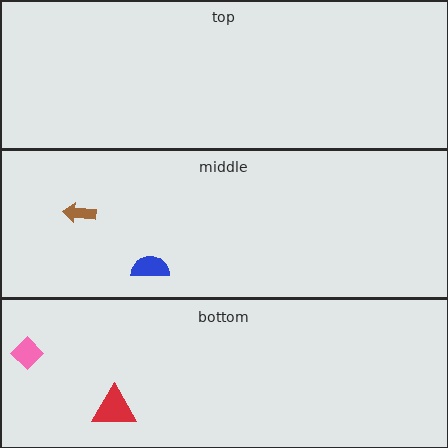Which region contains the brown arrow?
The middle region.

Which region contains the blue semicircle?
The middle region.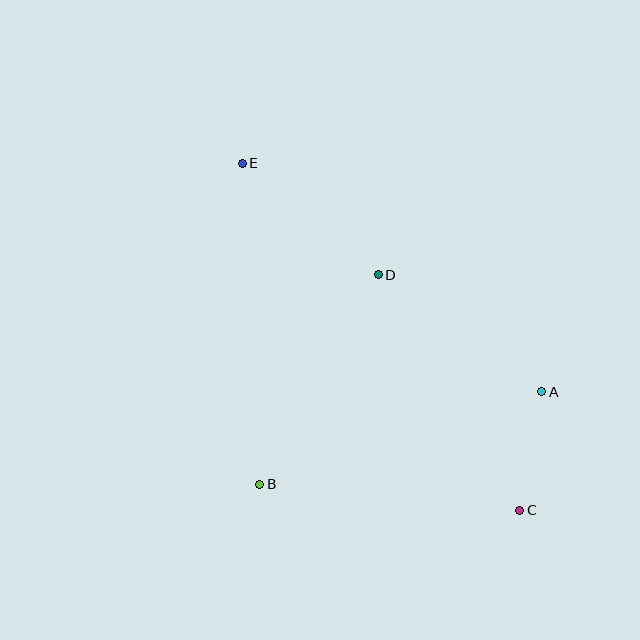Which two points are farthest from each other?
Points C and E are farthest from each other.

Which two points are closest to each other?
Points A and C are closest to each other.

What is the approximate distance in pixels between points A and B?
The distance between A and B is approximately 297 pixels.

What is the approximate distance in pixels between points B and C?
The distance between B and C is approximately 261 pixels.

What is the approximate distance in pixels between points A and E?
The distance between A and E is approximately 377 pixels.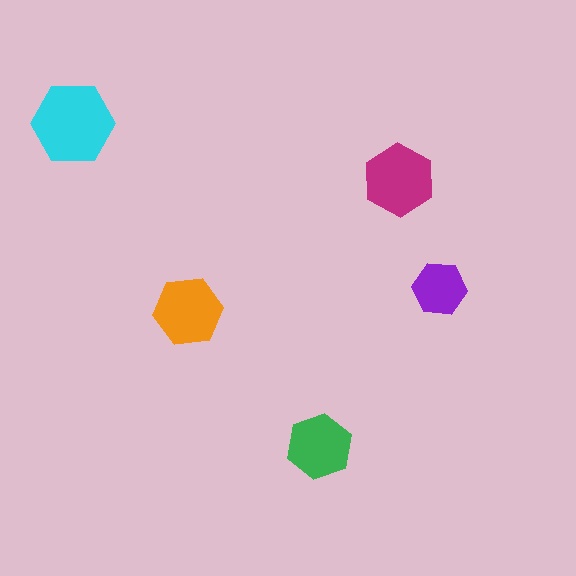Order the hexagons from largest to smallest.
the cyan one, the magenta one, the orange one, the green one, the purple one.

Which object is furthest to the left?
The cyan hexagon is leftmost.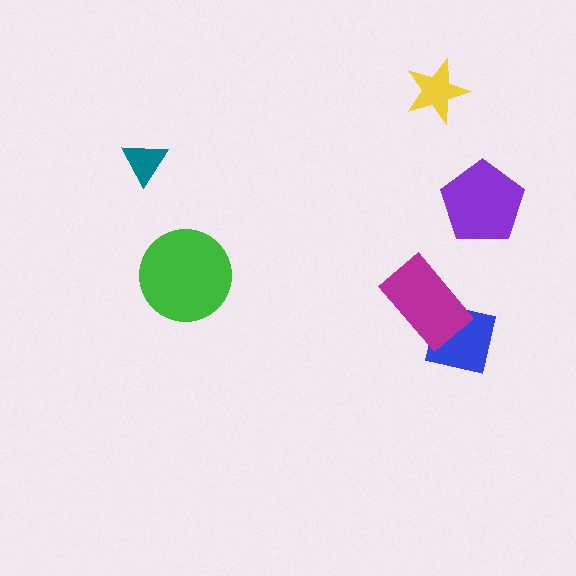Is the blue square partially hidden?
Yes, it is partially covered by another shape.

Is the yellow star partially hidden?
No, no other shape covers it.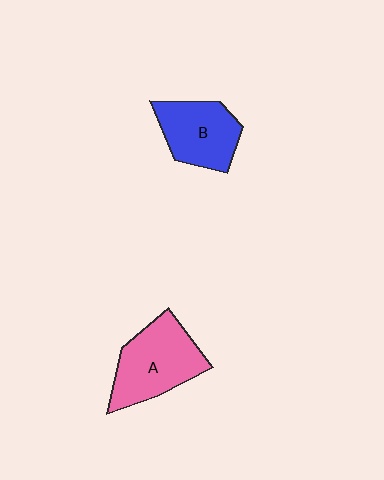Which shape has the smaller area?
Shape B (blue).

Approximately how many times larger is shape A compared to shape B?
Approximately 1.2 times.